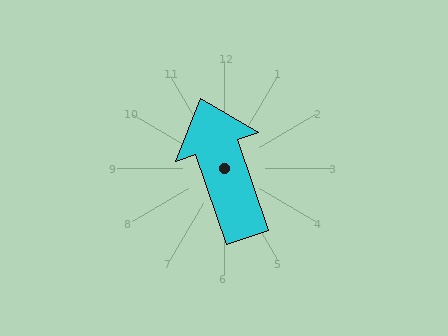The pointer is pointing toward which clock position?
Roughly 11 o'clock.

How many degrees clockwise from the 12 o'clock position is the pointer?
Approximately 341 degrees.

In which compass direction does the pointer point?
North.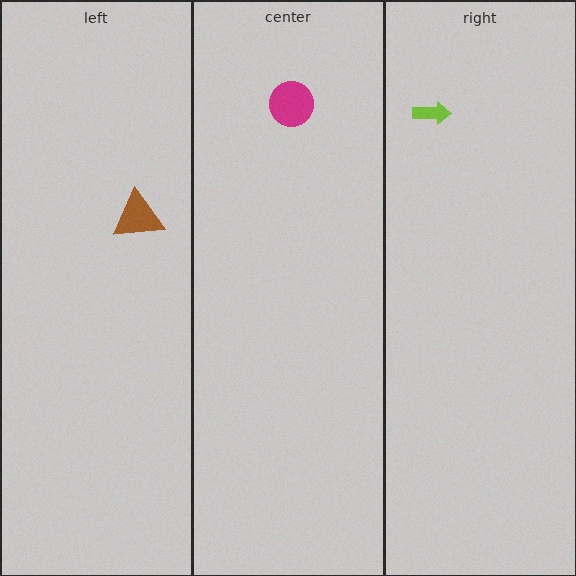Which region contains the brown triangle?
The left region.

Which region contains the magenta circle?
The center region.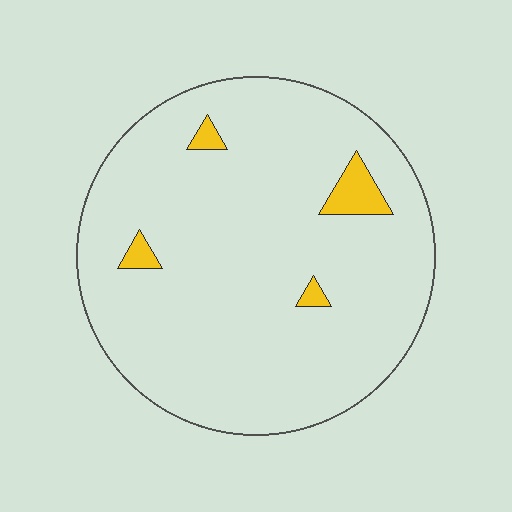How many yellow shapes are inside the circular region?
4.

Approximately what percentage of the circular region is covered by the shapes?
Approximately 5%.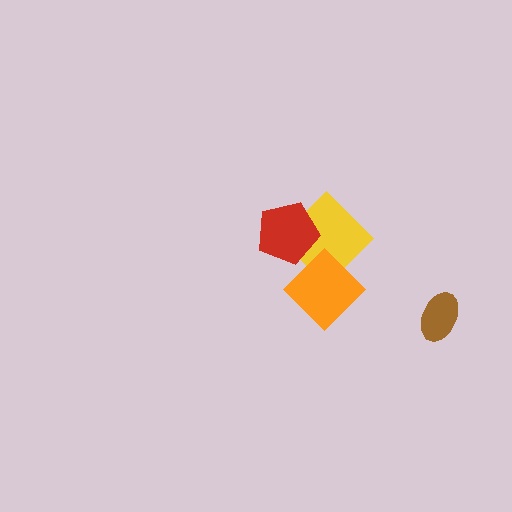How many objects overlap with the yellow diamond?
2 objects overlap with the yellow diamond.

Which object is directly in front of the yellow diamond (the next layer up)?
The orange diamond is directly in front of the yellow diamond.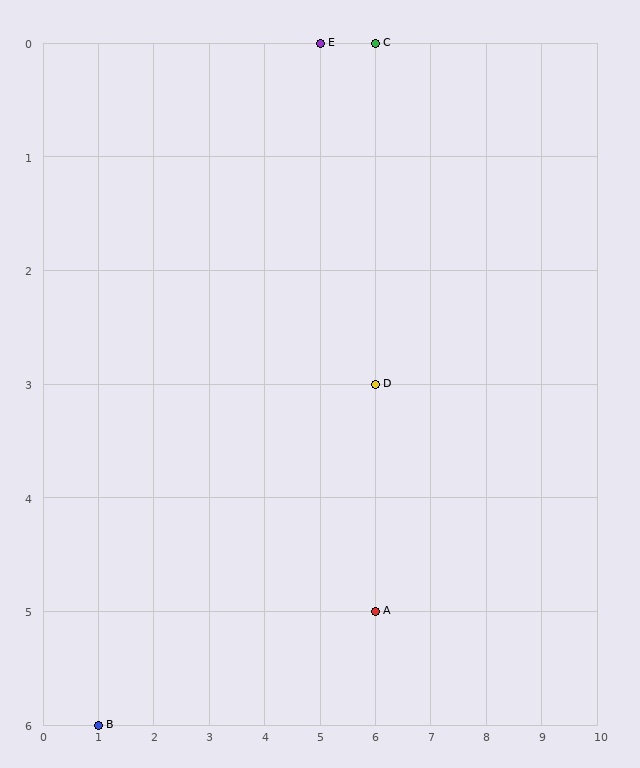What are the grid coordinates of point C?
Point C is at grid coordinates (6, 0).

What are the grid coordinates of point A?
Point A is at grid coordinates (6, 5).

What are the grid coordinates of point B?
Point B is at grid coordinates (1, 6).